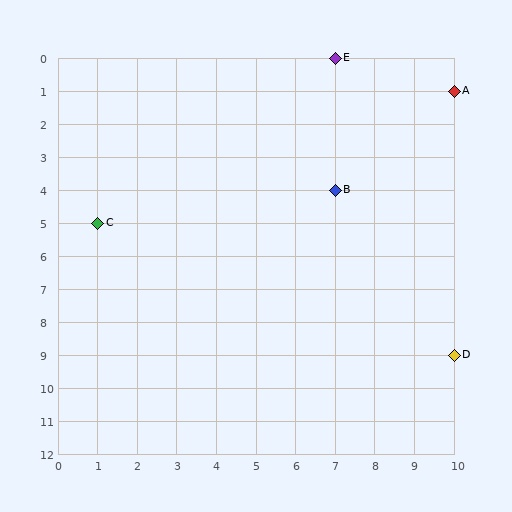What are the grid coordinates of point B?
Point B is at grid coordinates (7, 4).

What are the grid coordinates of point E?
Point E is at grid coordinates (7, 0).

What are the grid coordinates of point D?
Point D is at grid coordinates (10, 9).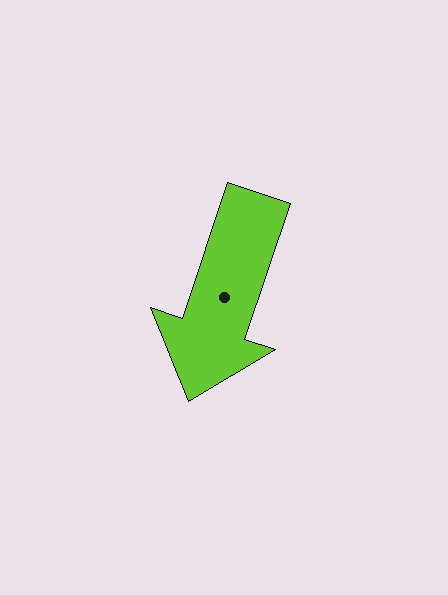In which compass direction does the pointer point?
South.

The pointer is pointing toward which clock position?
Roughly 7 o'clock.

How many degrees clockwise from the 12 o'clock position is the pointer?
Approximately 199 degrees.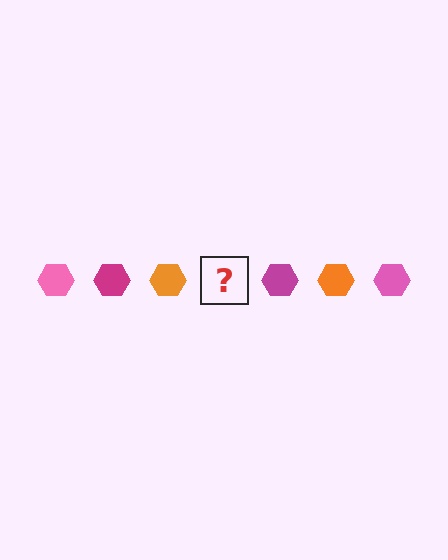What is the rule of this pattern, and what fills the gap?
The rule is that the pattern cycles through pink, magenta, orange hexagons. The gap should be filled with a pink hexagon.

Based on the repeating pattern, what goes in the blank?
The blank should be a pink hexagon.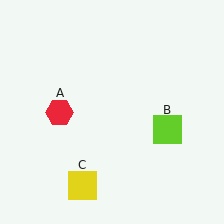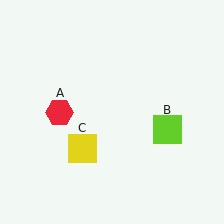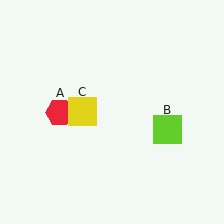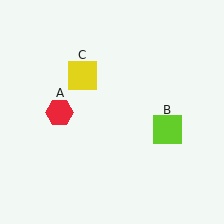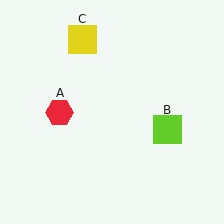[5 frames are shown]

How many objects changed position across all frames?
1 object changed position: yellow square (object C).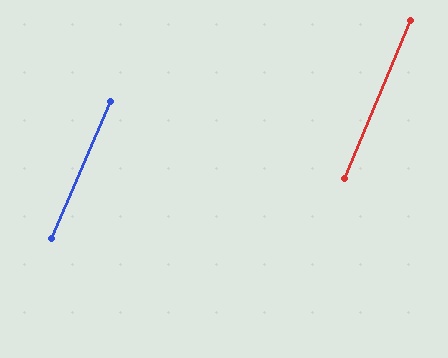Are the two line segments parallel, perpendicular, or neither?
Parallel — their directions differ by only 1.1°.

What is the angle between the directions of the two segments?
Approximately 1 degree.